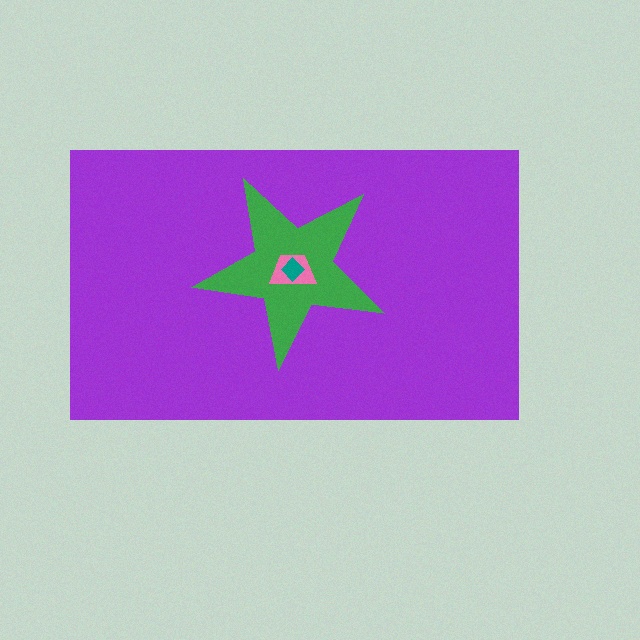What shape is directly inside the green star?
The pink trapezoid.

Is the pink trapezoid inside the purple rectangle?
Yes.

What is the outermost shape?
The purple rectangle.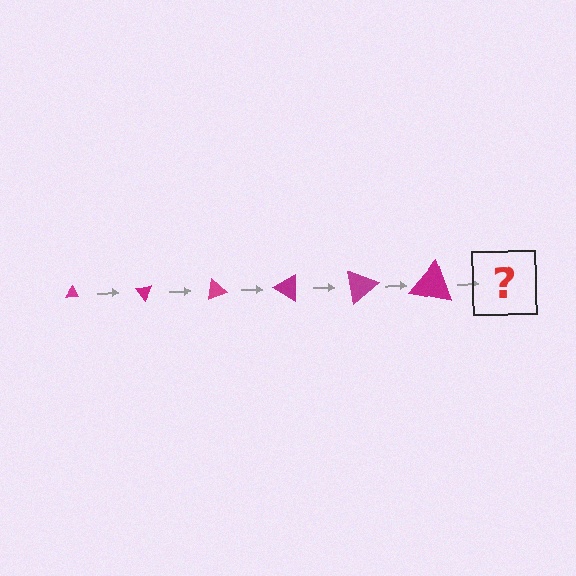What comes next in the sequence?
The next element should be a triangle, larger than the previous one and rotated 300 degrees from the start.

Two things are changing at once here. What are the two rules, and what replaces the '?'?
The two rules are that the triangle grows larger each step and it rotates 50 degrees each step. The '?' should be a triangle, larger than the previous one and rotated 300 degrees from the start.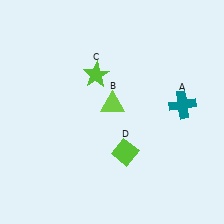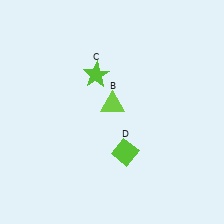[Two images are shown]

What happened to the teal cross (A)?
The teal cross (A) was removed in Image 2. It was in the top-right area of Image 1.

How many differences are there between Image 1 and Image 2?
There is 1 difference between the two images.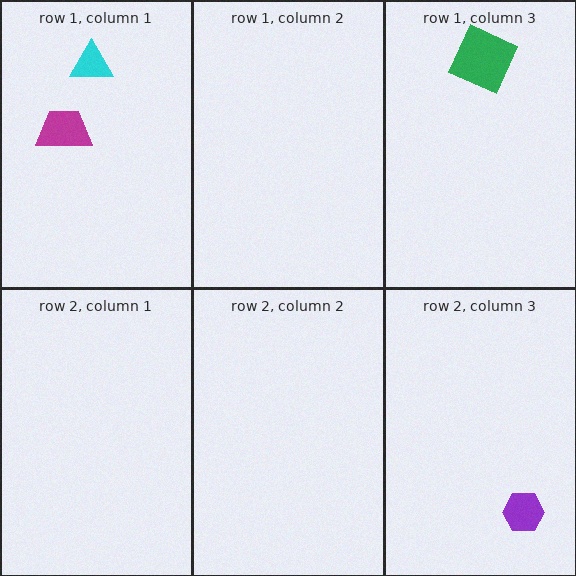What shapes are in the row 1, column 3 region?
The green square.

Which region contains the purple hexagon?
The row 2, column 3 region.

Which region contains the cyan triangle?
The row 1, column 1 region.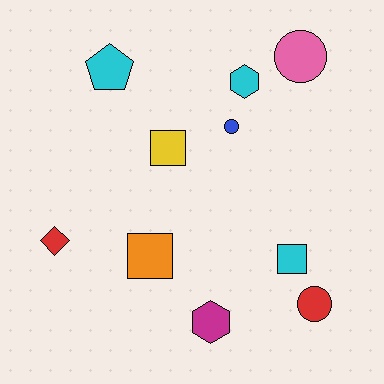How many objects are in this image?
There are 10 objects.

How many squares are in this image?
There are 3 squares.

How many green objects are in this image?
There are no green objects.